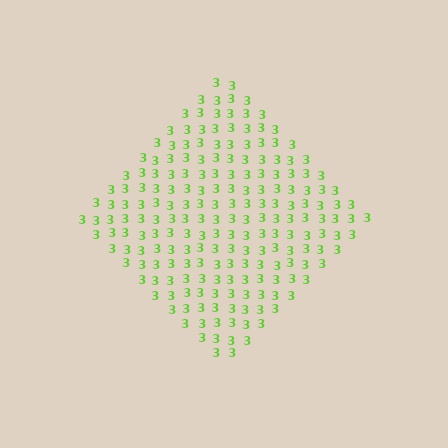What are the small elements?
The small elements are digit 3's.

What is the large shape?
The large shape is a diamond.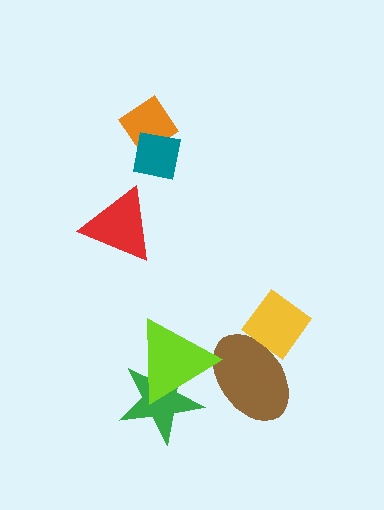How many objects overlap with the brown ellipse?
2 objects overlap with the brown ellipse.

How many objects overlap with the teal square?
1 object overlaps with the teal square.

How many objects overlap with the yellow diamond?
1 object overlaps with the yellow diamond.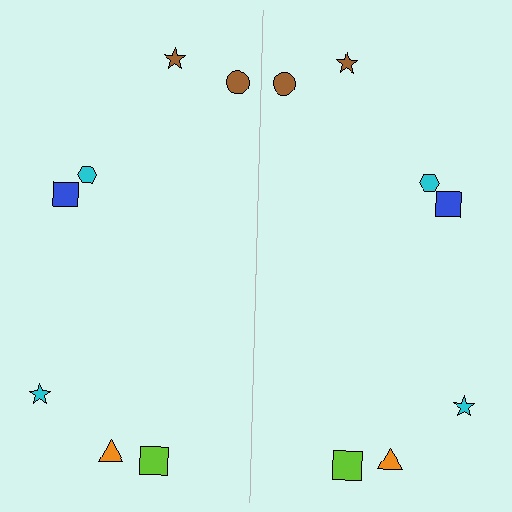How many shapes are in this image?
There are 14 shapes in this image.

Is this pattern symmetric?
Yes, this pattern has bilateral (reflection) symmetry.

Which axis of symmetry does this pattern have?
The pattern has a vertical axis of symmetry running through the center of the image.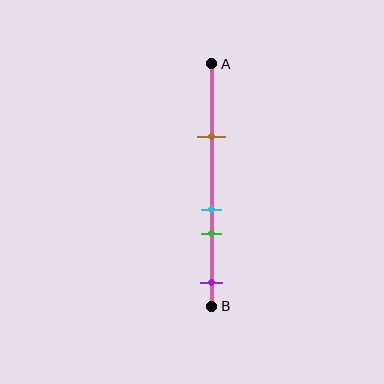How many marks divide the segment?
There are 4 marks dividing the segment.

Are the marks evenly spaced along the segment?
No, the marks are not evenly spaced.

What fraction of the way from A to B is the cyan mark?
The cyan mark is approximately 60% (0.6) of the way from A to B.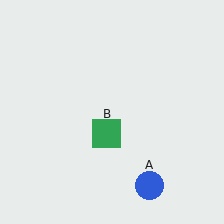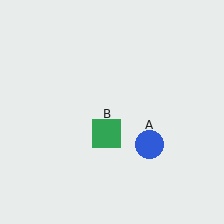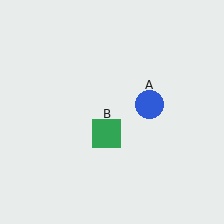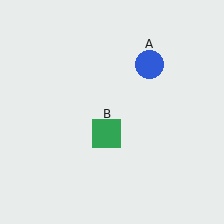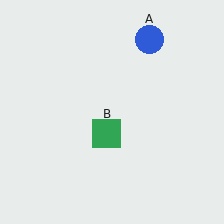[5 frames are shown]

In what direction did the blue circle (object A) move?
The blue circle (object A) moved up.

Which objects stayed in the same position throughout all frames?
Green square (object B) remained stationary.